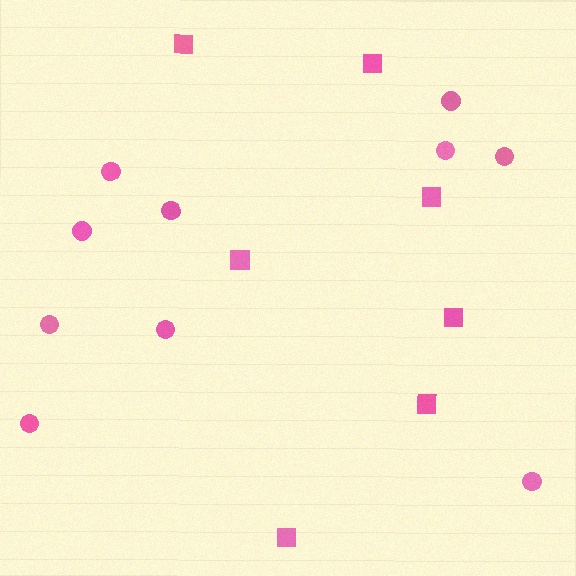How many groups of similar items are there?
There are 2 groups: one group of squares (7) and one group of circles (10).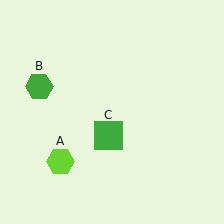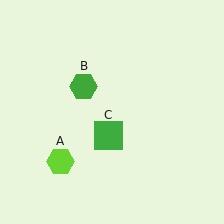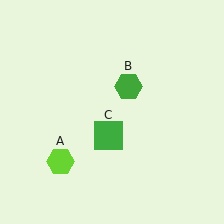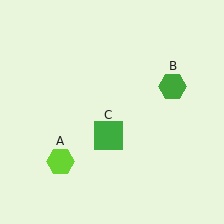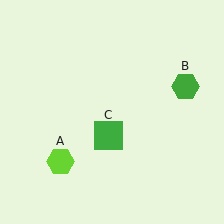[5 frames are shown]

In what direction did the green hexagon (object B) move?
The green hexagon (object B) moved right.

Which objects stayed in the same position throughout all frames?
Lime hexagon (object A) and green square (object C) remained stationary.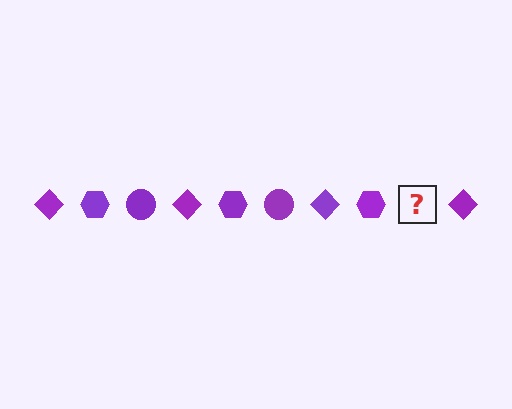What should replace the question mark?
The question mark should be replaced with a purple circle.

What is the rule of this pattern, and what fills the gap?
The rule is that the pattern cycles through diamond, hexagon, circle shapes in purple. The gap should be filled with a purple circle.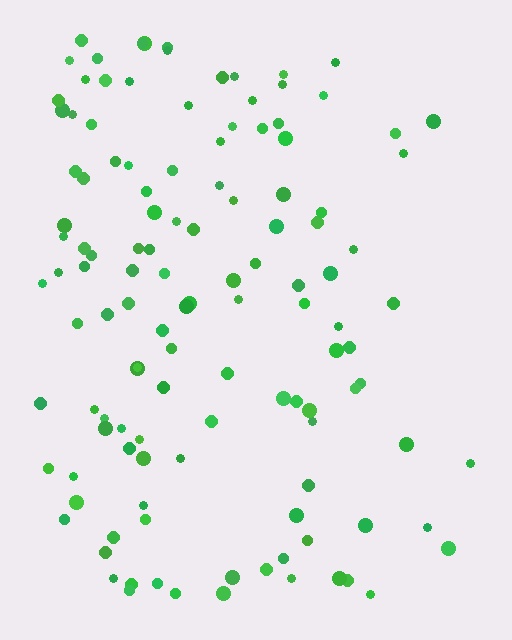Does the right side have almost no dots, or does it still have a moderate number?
Still a moderate number, just noticeably fewer than the left.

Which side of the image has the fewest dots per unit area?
The right.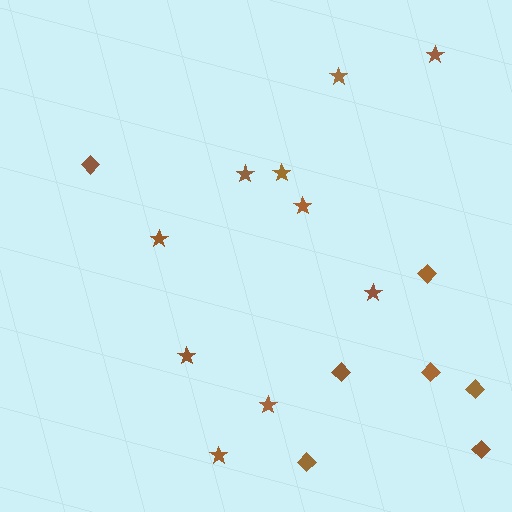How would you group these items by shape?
There are 2 groups: one group of stars (10) and one group of diamonds (7).